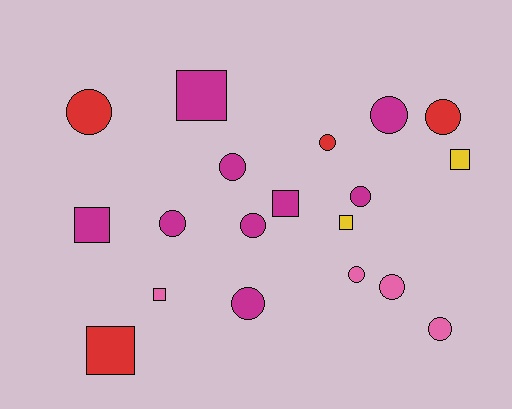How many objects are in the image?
There are 19 objects.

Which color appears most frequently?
Magenta, with 9 objects.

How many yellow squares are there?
There are 2 yellow squares.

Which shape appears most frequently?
Circle, with 12 objects.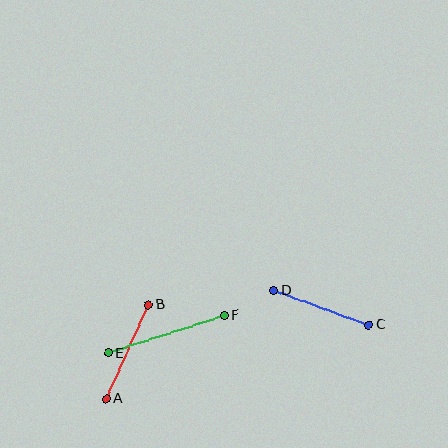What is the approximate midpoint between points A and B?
The midpoint is at approximately (127, 352) pixels.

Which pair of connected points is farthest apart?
Points E and F are farthest apart.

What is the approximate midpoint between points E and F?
The midpoint is at approximately (166, 334) pixels.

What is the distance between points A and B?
The distance is approximately 103 pixels.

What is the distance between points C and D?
The distance is approximately 100 pixels.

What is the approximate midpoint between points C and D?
The midpoint is at approximately (321, 308) pixels.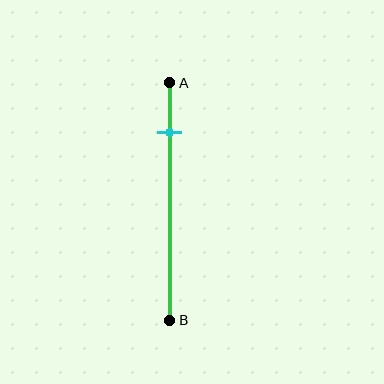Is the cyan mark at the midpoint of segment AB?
No, the mark is at about 20% from A, not at the 50% midpoint.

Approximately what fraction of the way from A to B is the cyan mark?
The cyan mark is approximately 20% of the way from A to B.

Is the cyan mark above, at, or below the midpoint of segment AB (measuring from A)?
The cyan mark is above the midpoint of segment AB.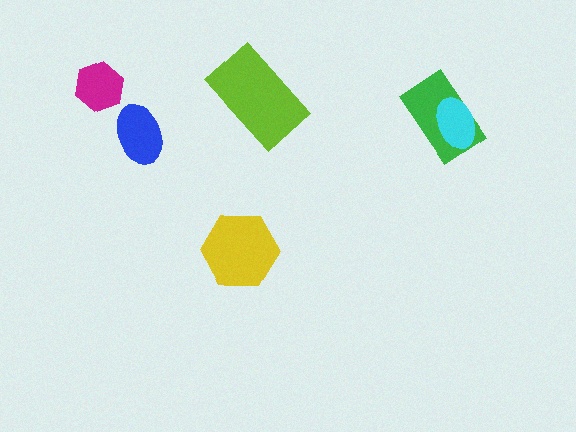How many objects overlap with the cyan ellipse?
1 object overlaps with the cyan ellipse.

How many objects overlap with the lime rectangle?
0 objects overlap with the lime rectangle.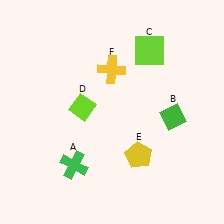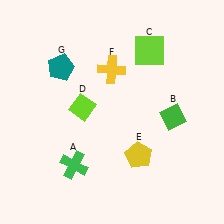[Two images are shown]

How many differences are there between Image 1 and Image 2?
There is 1 difference between the two images.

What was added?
A teal pentagon (G) was added in Image 2.